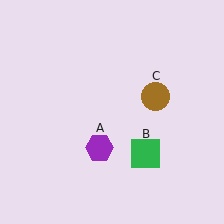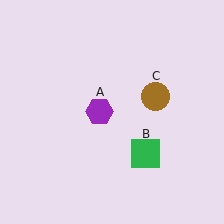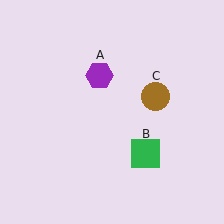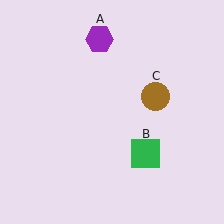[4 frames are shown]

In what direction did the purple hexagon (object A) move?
The purple hexagon (object A) moved up.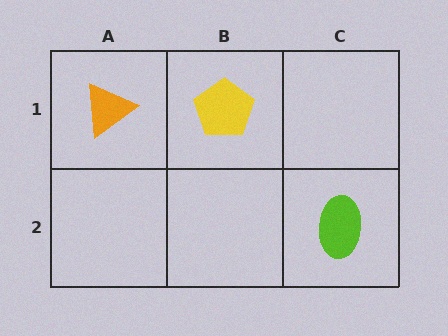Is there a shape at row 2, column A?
No, that cell is empty.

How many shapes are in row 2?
1 shape.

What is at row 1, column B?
A yellow pentagon.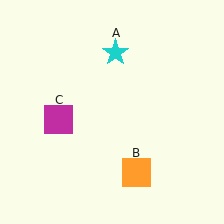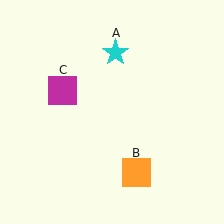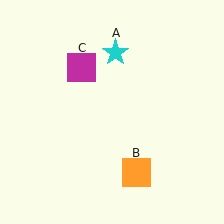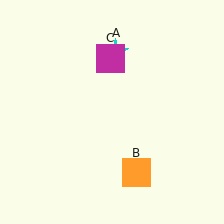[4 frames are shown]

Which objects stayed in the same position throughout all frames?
Cyan star (object A) and orange square (object B) remained stationary.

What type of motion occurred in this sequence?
The magenta square (object C) rotated clockwise around the center of the scene.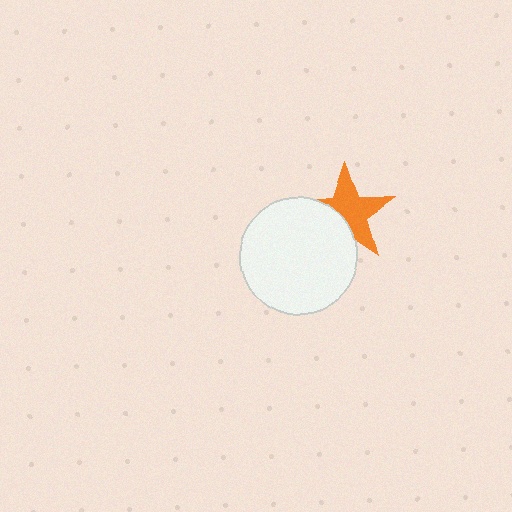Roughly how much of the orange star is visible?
About half of it is visible (roughly 63%).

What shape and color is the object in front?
The object in front is a white circle.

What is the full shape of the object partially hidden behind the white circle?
The partially hidden object is an orange star.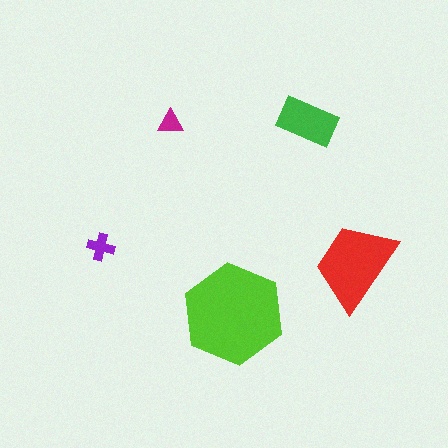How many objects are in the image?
There are 5 objects in the image.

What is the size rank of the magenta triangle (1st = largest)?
5th.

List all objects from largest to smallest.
The lime hexagon, the red trapezoid, the green rectangle, the purple cross, the magenta triangle.